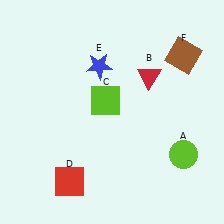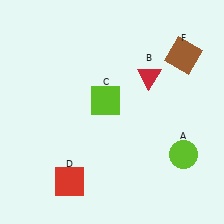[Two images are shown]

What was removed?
The blue star (E) was removed in Image 2.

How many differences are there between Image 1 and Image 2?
There is 1 difference between the two images.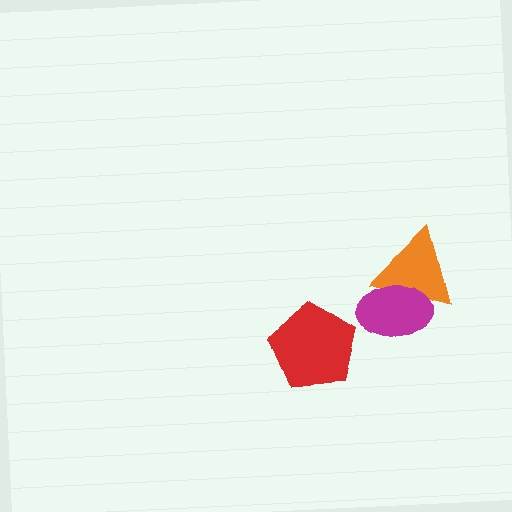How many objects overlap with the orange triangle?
1 object overlaps with the orange triangle.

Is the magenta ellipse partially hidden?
No, no other shape covers it.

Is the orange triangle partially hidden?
Yes, it is partially covered by another shape.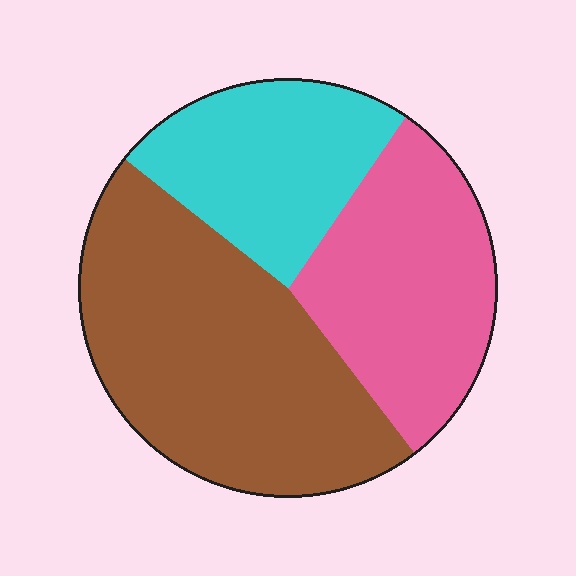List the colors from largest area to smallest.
From largest to smallest: brown, pink, cyan.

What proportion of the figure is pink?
Pink takes up about one third (1/3) of the figure.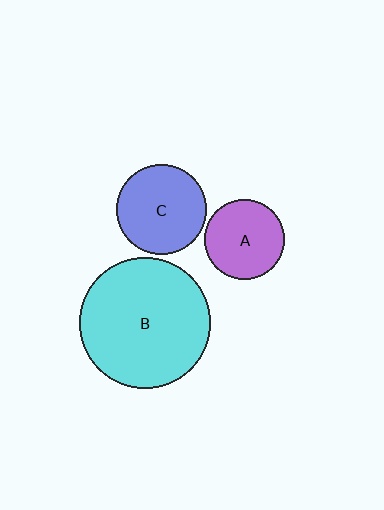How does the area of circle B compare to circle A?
Approximately 2.7 times.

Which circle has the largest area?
Circle B (cyan).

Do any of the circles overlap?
No, none of the circles overlap.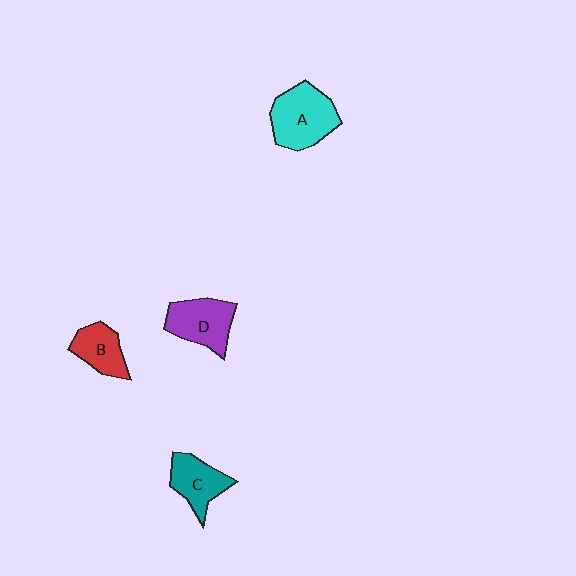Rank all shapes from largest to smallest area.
From largest to smallest: A (cyan), D (purple), C (teal), B (red).